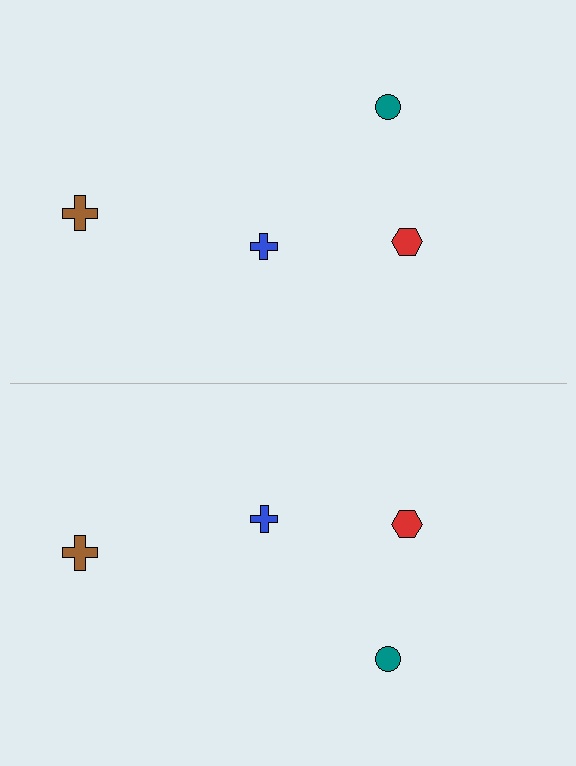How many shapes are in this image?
There are 8 shapes in this image.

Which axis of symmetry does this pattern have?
The pattern has a horizontal axis of symmetry running through the center of the image.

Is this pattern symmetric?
Yes, this pattern has bilateral (reflection) symmetry.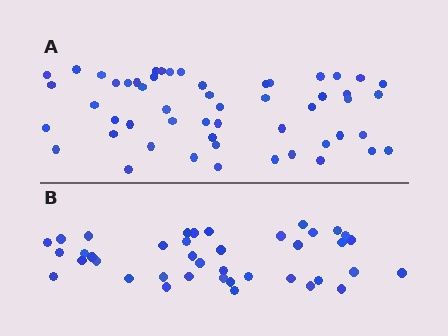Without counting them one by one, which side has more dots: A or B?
Region A (the top region) has more dots.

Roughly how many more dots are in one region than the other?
Region A has approximately 15 more dots than region B.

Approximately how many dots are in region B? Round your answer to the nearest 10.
About 40 dots.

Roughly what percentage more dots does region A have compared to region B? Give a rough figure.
About 30% more.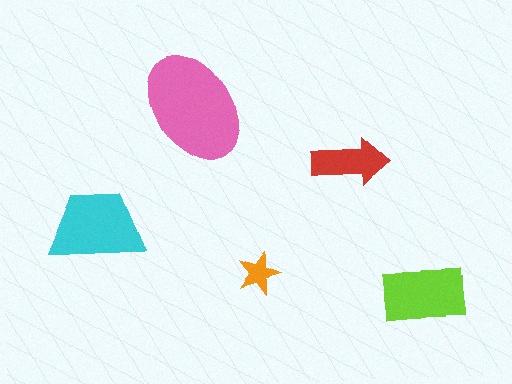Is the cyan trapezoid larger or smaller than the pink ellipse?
Smaller.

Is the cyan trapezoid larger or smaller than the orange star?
Larger.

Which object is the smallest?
The orange star.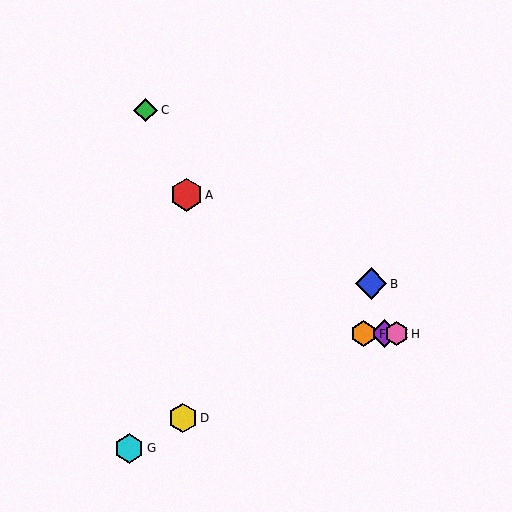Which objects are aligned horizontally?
Objects E, F, H are aligned horizontally.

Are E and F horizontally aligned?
Yes, both are at y≈334.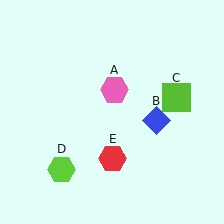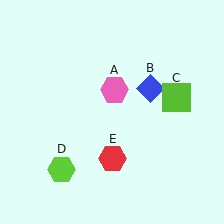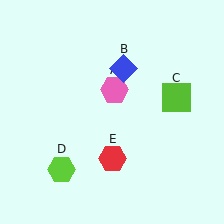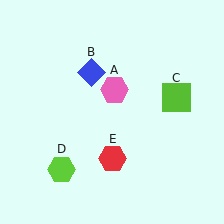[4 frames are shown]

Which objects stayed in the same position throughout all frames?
Pink hexagon (object A) and lime square (object C) and lime hexagon (object D) and red hexagon (object E) remained stationary.